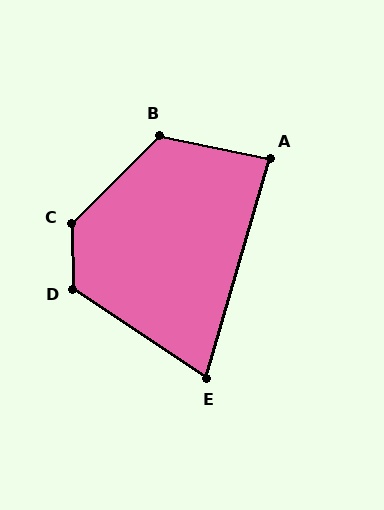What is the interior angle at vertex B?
Approximately 123 degrees (obtuse).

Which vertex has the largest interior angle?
C, at approximately 135 degrees.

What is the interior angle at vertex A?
Approximately 86 degrees (approximately right).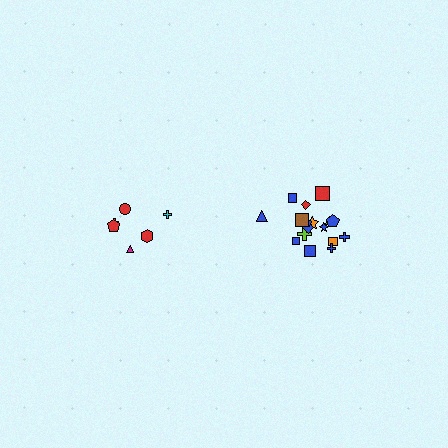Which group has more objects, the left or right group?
The right group.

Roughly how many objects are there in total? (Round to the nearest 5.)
Roughly 25 objects in total.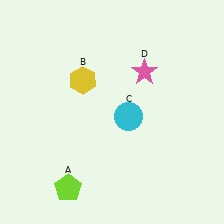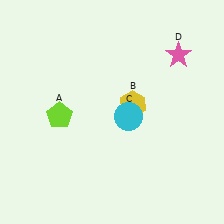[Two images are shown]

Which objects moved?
The objects that moved are: the lime pentagon (A), the yellow hexagon (B), the pink star (D).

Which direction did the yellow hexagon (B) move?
The yellow hexagon (B) moved right.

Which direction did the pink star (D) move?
The pink star (D) moved right.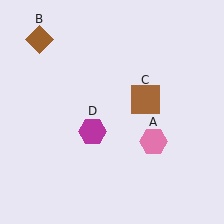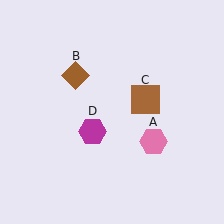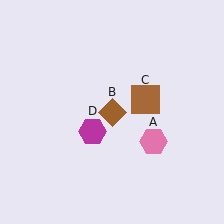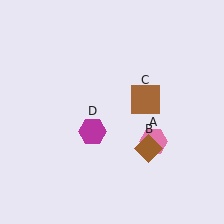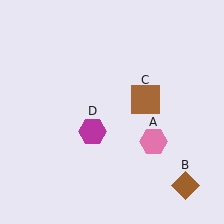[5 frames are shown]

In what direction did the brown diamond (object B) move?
The brown diamond (object B) moved down and to the right.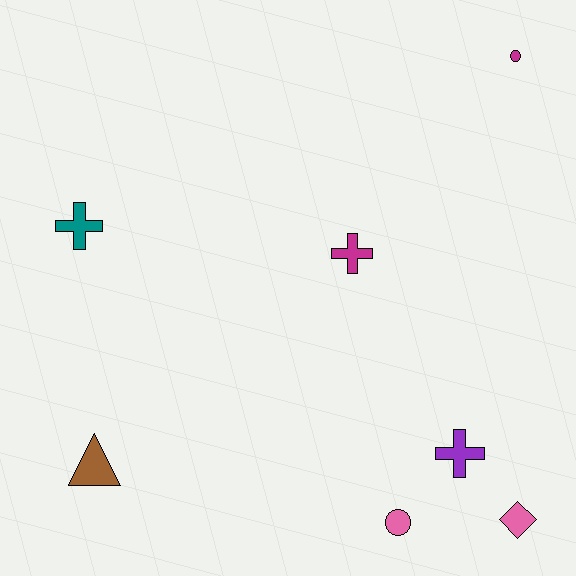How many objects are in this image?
There are 7 objects.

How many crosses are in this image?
There are 3 crosses.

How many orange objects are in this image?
There are no orange objects.